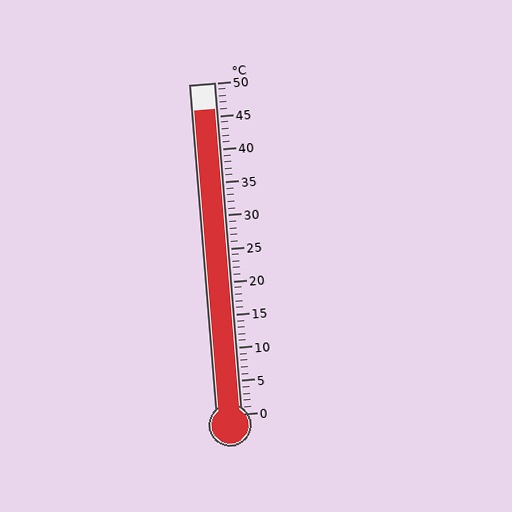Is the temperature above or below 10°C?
The temperature is above 10°C.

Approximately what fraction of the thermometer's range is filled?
The thermometer is filled to approximately 90% of its range.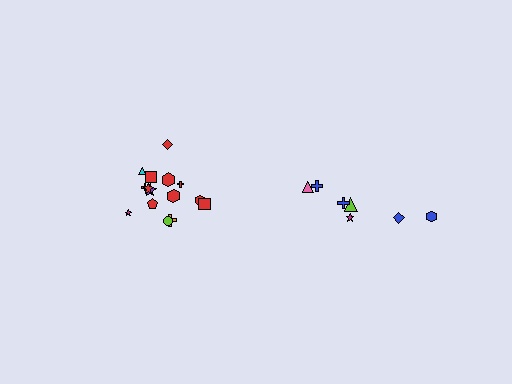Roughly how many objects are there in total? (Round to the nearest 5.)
Roughly 20 objects in total.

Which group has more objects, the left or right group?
The left group.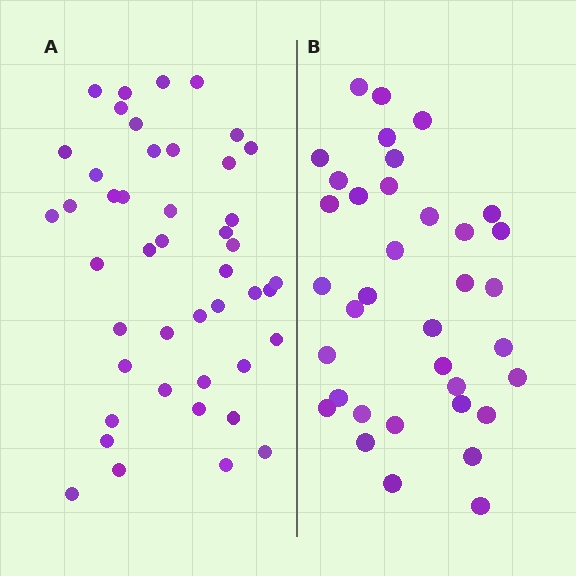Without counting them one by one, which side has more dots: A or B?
Region A (the left region) has more dots.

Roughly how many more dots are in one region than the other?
Region A has roughly 8 or so more dots than region B.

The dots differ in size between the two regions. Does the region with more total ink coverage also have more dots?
No. Region B has more total ink coverage because its dots are larger, but region A actually contains more individual dots. Total area can be misleading — the number of items is what matters here.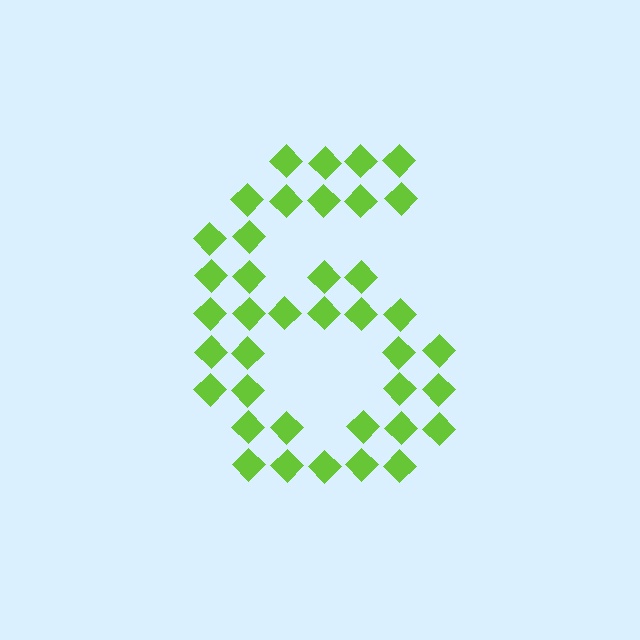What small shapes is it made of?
It is made of small diamonds.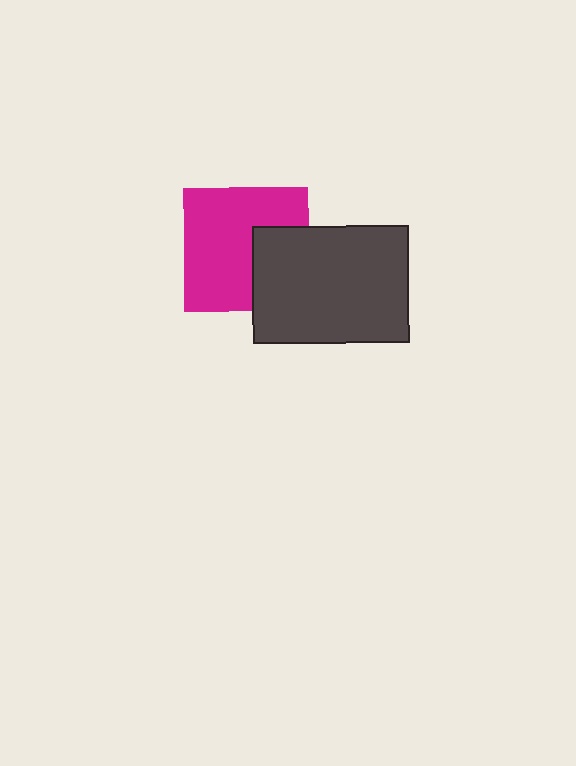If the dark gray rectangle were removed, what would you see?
You would see the complete magenta square.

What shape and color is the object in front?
The object in front is a dark gray rectangle.